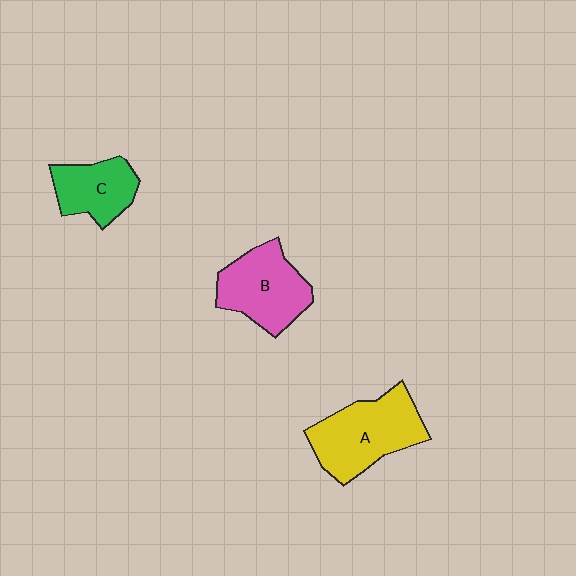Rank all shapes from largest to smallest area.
From largest to smallest: A (yellow), B (pink), C (green).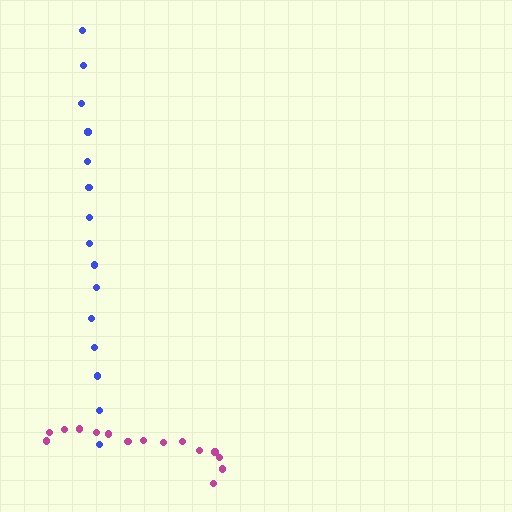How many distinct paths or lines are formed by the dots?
There are 2 distinct paths.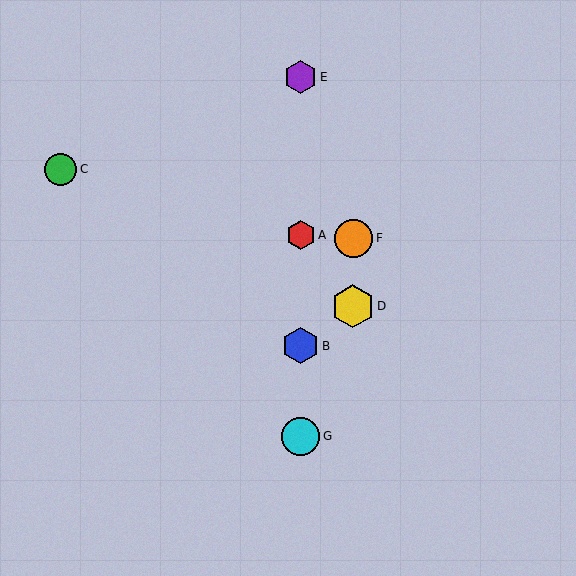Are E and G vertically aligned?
Yes, both are at x≈301.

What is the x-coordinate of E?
Object E is at x≈301.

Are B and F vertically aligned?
No, B is at x≈301 and F is at x≈354.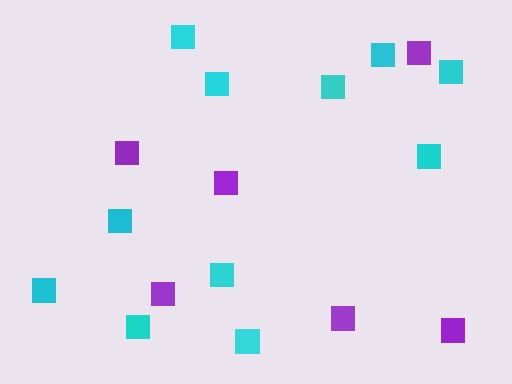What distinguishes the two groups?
There are 2 groups: one group of cyan squares (11) and one group of purple squares (6).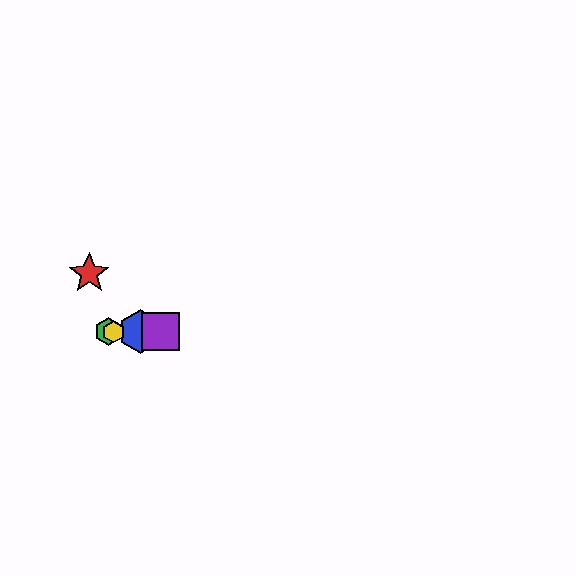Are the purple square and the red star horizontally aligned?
No, the purple square is at y≈332 and the red star is at y≈273.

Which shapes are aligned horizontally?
The blue hexagon, the green hexagon, the yellow hexagon, the purple square are aligned horizontally.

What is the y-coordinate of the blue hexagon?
The blue hexagon is at y≈332.